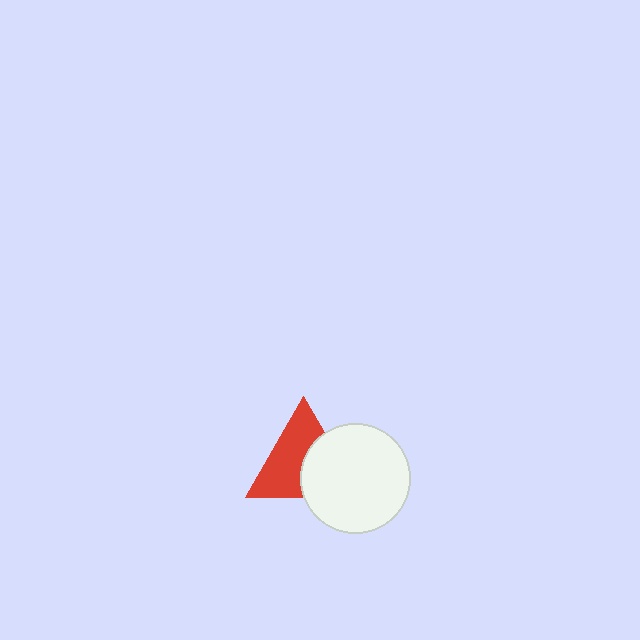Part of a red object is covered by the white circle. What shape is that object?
It is a triangle.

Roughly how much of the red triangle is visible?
About half of it is visible (roughly 58%).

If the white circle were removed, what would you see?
You would see the complete red triangle.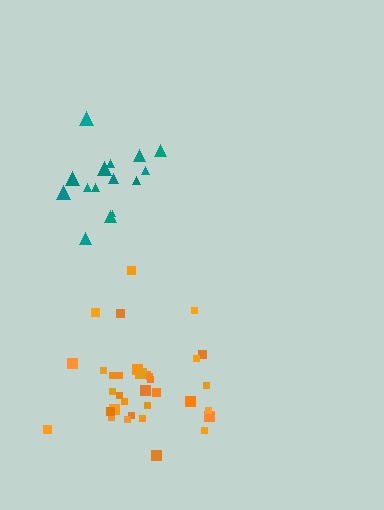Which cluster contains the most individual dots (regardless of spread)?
Orange (35).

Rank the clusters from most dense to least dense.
orange, teal.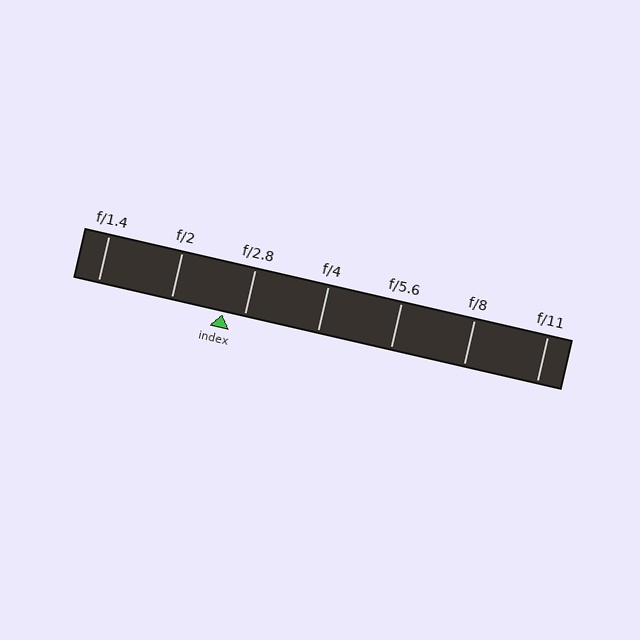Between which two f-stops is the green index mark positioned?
The index mark is between f/2 and f/2.8.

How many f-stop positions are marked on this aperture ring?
There are 7 f-stop positions marked.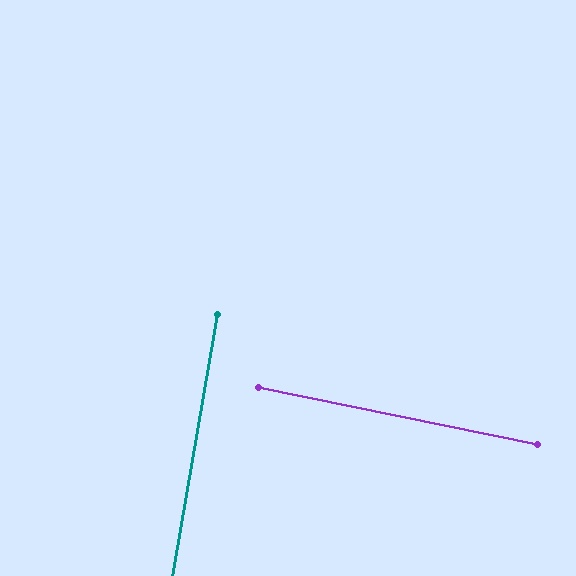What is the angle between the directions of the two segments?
Approximately 88 degrees.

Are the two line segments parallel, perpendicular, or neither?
Perpendicular — they meet at approximately 88°.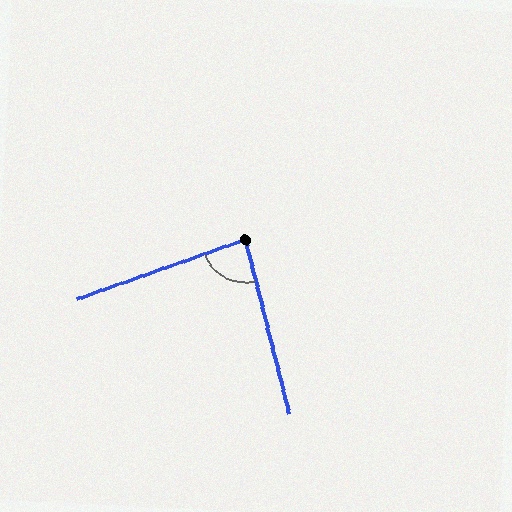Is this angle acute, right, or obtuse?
It is acute.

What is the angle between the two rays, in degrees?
Approximately 85 degrees.